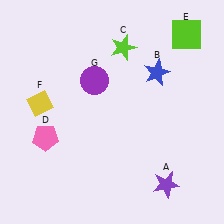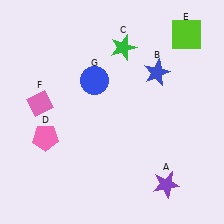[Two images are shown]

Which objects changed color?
C changed from lime to green. F changed from yellow to pink. G changed from purple to blue.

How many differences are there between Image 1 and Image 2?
There are 3 differences between the two images.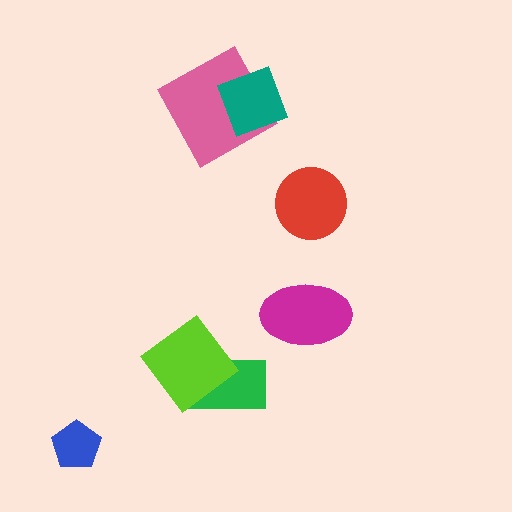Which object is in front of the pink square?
The teal diamond is in front of the pink square.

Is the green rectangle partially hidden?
Yes, it is partially covered by another shape.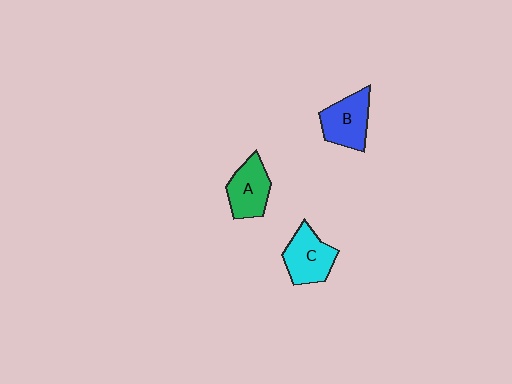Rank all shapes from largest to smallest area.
From largest to smallest: C (cyan), B (blue), A (green).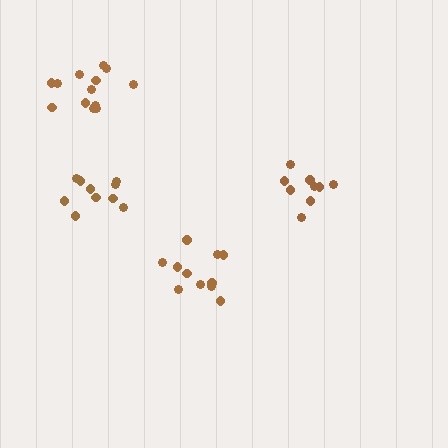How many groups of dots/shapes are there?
There are 4 groups.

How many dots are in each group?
Group 1: 10 dots, Group 2: 11 dots, Group 3: 9 dots, Group 4: 13 dots (43 total).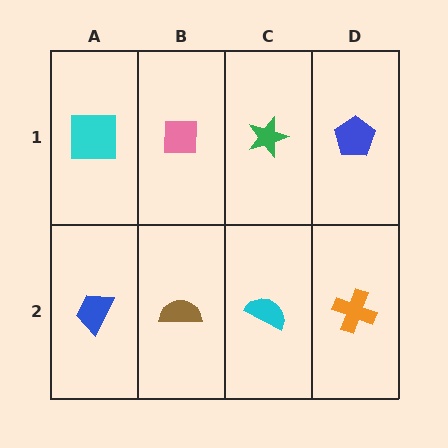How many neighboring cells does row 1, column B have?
3.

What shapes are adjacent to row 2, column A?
A cyan square (row 1, column A), a brown semicircle (row 2, column B).